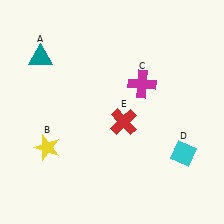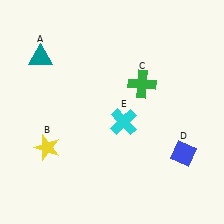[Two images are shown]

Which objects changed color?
C changed from magenta to green. D changed from cyan to blue. E changed from red to cyan.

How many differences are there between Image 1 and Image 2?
There are 3 differences between the two images.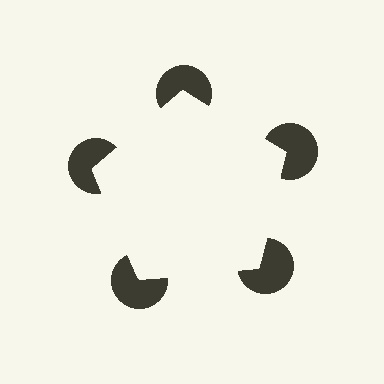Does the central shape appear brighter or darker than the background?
It typically appears slightly brighter than the background, even though no actual brightness change is drawn.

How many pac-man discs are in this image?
There are 5 — one at each vertex of the illusory pentagon.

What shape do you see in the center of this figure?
An illusory pentagon — its edges are inferred from the aligned wedge cuts in the pac-man discs, not physically drawn.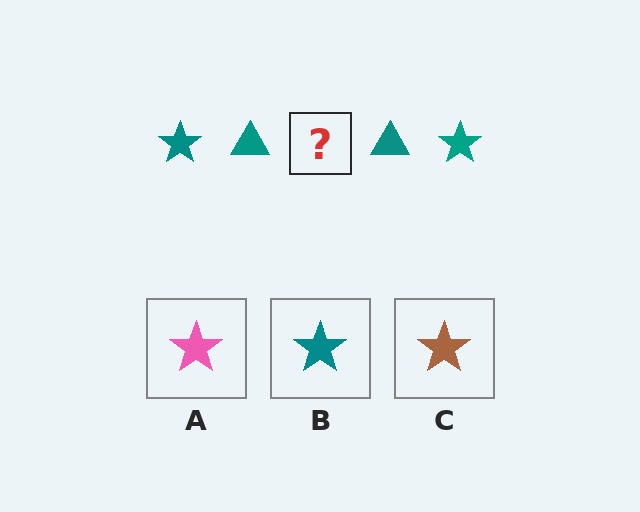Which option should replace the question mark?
Option B.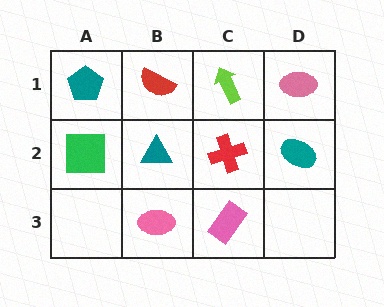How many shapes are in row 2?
4 shapes.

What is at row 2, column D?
A teal ellipse.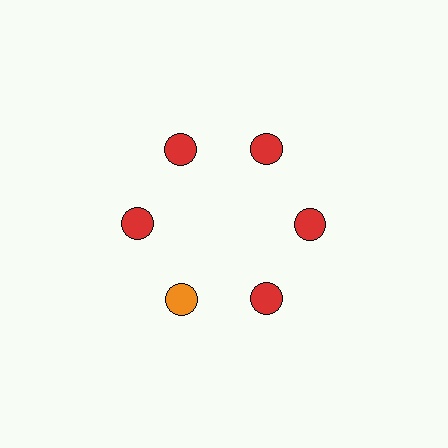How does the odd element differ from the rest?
It has a different color: orange instead of red.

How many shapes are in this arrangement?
There are 6 shapes arranged in a ring pattern.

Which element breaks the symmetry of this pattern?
The orange circle at roughly the 7 o'clock position breaks the symmetry. All other shapes are red circles.